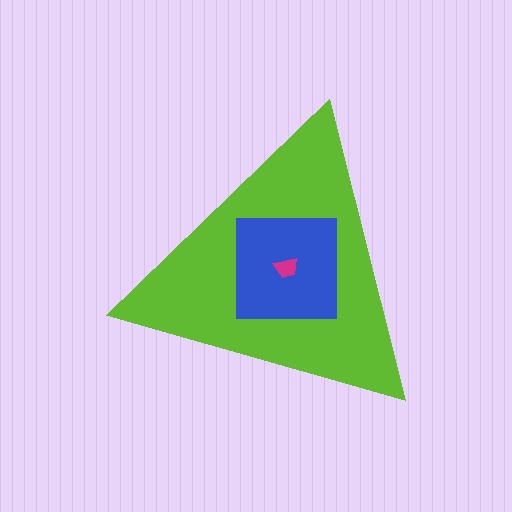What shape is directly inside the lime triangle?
The blue square.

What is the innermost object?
The magenta trapezoid.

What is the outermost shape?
The lime triangle.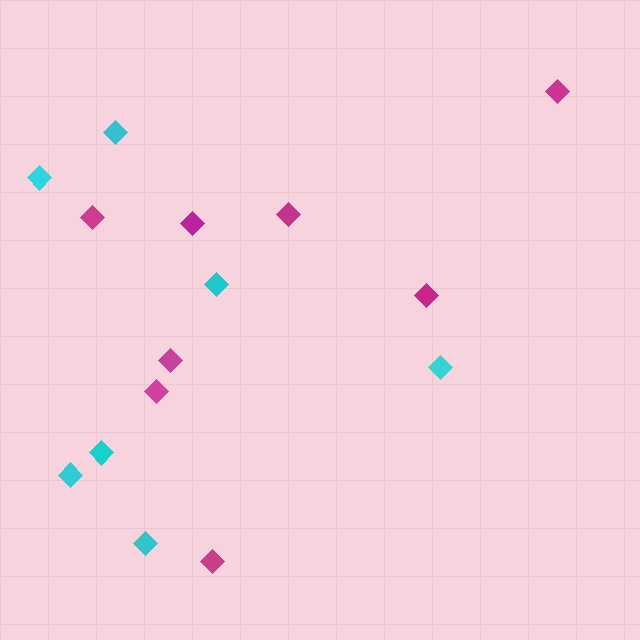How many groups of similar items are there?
There are 2 groups: one group of magenta diamonds (8) and one group of cyan diamonds (7).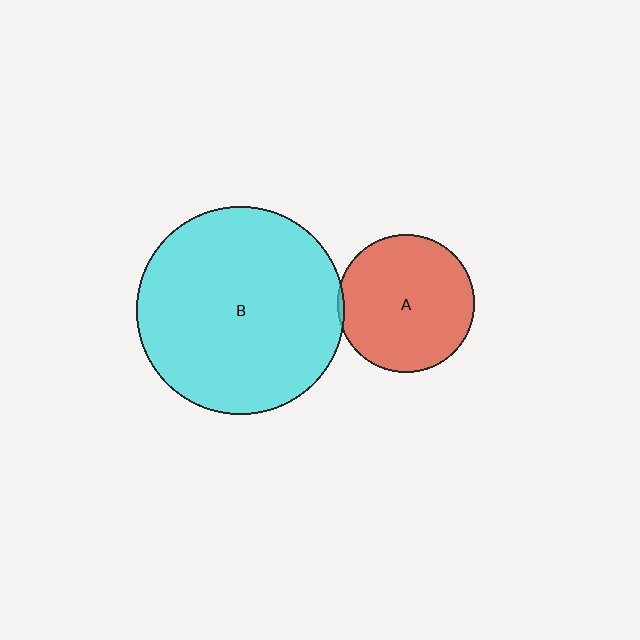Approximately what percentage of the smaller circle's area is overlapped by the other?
Approximately 5%.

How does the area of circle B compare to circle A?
Approximately 2.3 times.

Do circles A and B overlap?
Yes.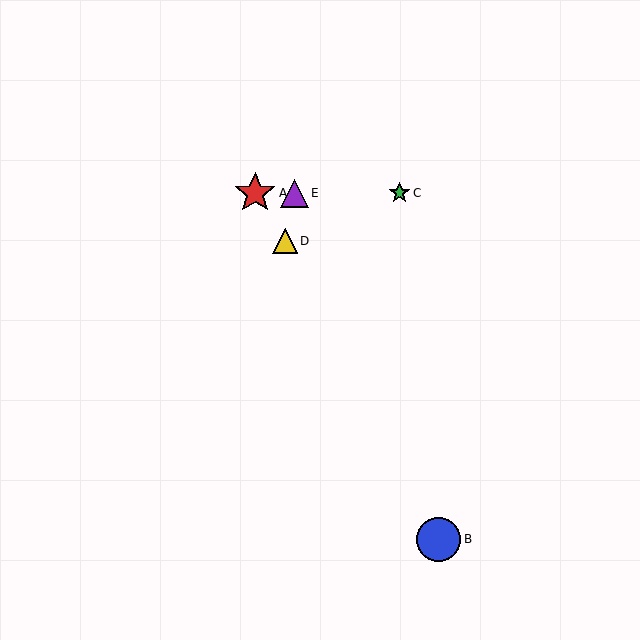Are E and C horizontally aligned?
Yes, both are at y≈193.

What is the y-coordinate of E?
Object E is at y≈193.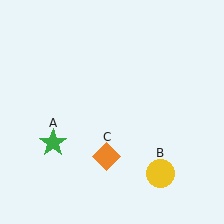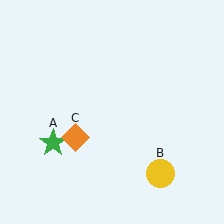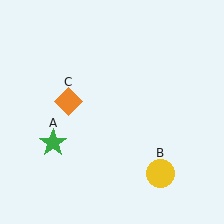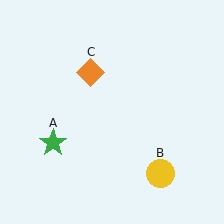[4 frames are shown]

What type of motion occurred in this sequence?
The orange diamond (object C) rotated clockwise around the center of the scene.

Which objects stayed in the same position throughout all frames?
Green star (object A) and yellow circle (object B) remained stationary.